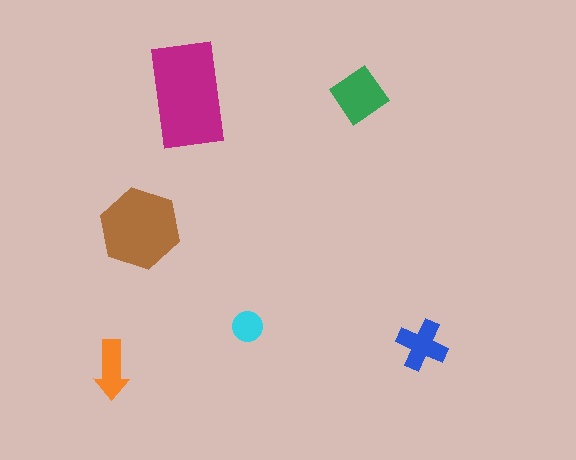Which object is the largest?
The magenta rectangle.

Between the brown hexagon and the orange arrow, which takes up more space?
The brown hexagon.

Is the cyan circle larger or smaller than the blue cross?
Smaller.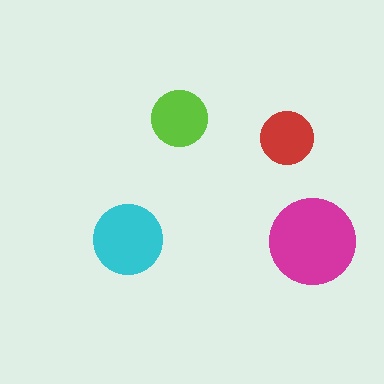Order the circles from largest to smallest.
the magenta one, the cyan one, the lime one, the red one.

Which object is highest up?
The lime circle is topmost.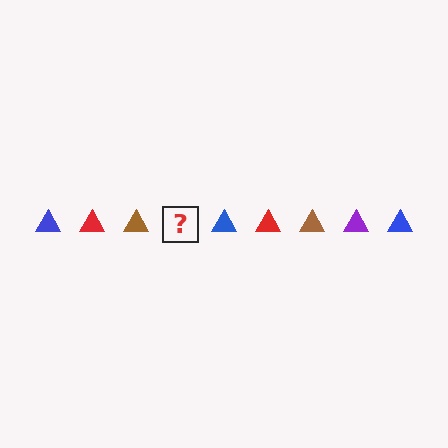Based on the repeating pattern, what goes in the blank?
The blank should be a purple triangle.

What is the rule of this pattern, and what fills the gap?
The rule is that the pattern cycles through blue, red, brown, purple triangles. The gap should be filled with a purple triangle.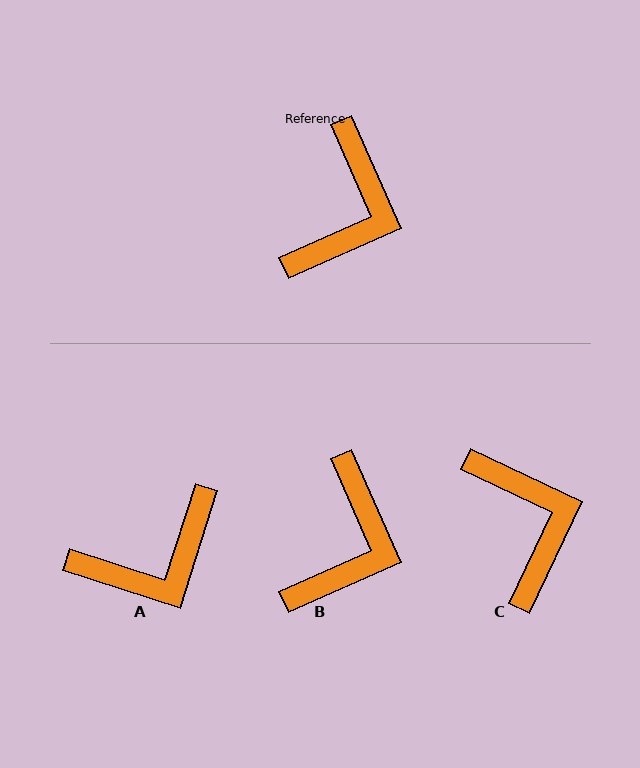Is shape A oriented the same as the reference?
No, it is off by about 42 degrees.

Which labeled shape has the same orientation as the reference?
B.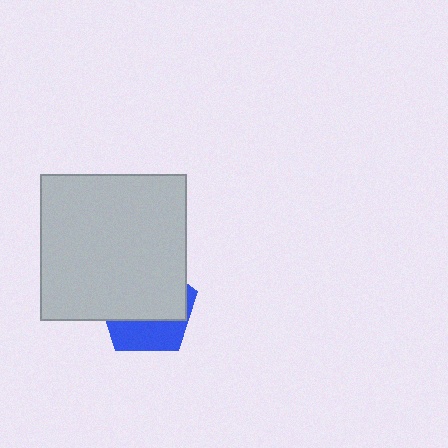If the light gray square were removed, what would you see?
You would see the complete blue pentagon.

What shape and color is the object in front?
The object in front is a light gray square.